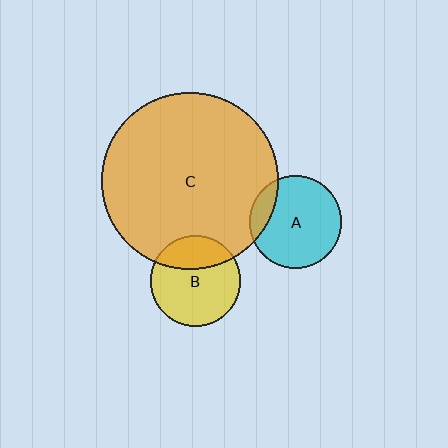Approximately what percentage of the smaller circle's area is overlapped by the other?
Approximately 30%.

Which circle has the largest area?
Circle C (orange).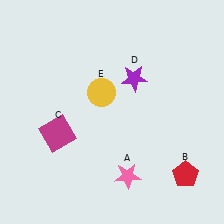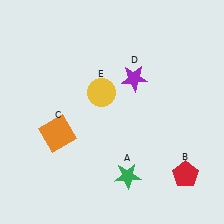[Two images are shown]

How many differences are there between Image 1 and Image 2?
There are 2 differences between the two images.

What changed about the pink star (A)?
In Image 1, A is pink. In Image 2, it changed to green.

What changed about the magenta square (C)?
In Image 1, C is magenta. In Image 2, it changed to orange.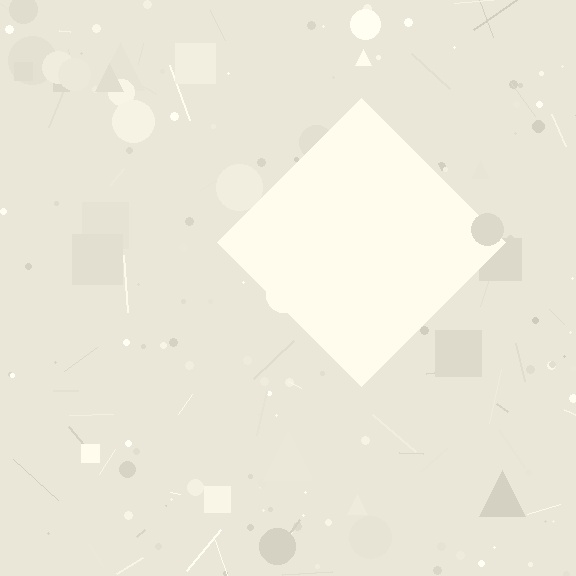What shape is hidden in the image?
A diamond is hidden in the image.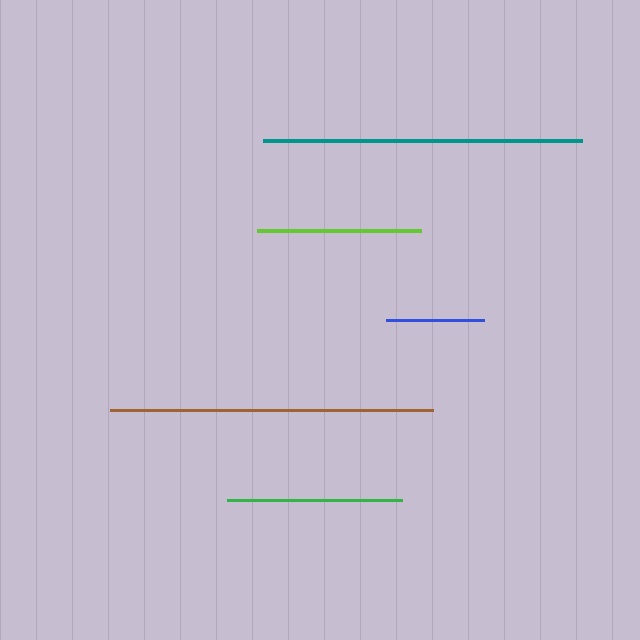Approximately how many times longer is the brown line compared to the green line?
The brown line is approximately 1.8 times the length of the green line.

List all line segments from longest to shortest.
From longest to shortest: brown, teal, green, lime, blue.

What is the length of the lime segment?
The lime segment is approximately 164 pixels long.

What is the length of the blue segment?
The blue segment is approximately 98 pixels long.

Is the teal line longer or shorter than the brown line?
The brown line is longer than the teal line.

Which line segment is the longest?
The brown line is the longest at approximately 323 pixels.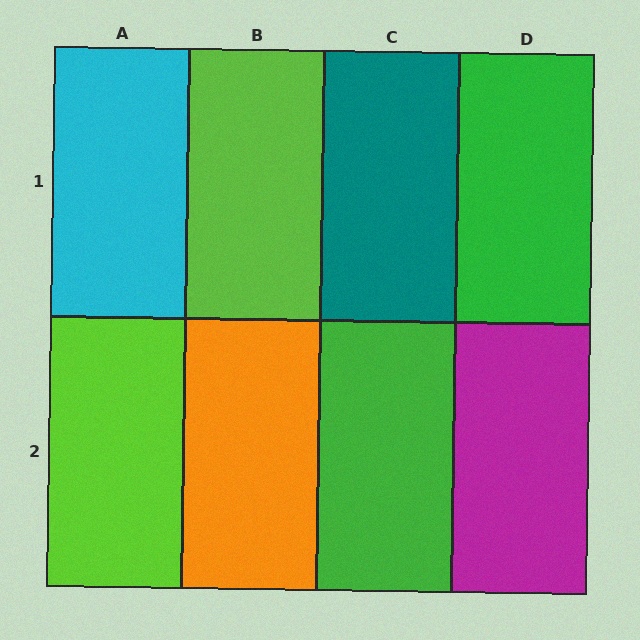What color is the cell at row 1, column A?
Cyan.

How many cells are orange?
1 cell is orange.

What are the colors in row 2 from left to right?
Lime, orange, green, magenta.